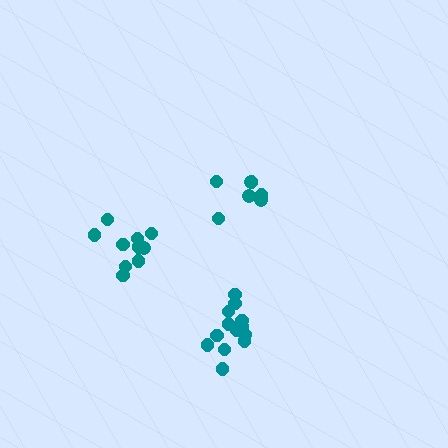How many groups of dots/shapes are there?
There are 3 groups.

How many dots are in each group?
Group 1: 13 dots, Group 2: 7 dots, Group 3: 10 dots (30 total).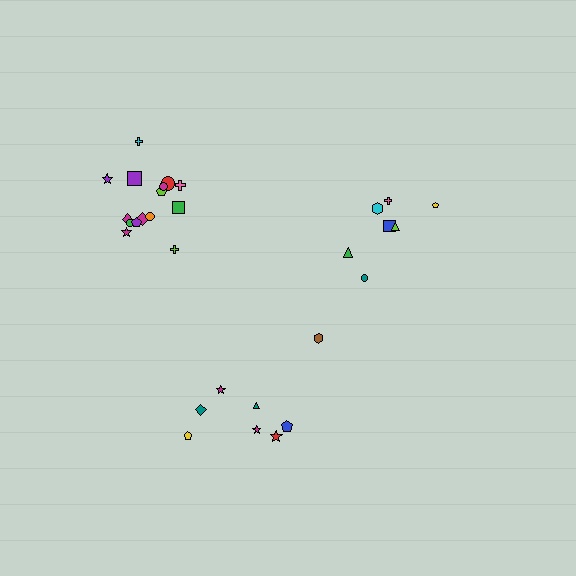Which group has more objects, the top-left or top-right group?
The top-left group.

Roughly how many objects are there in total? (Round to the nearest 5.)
Roughly 30 objects in total.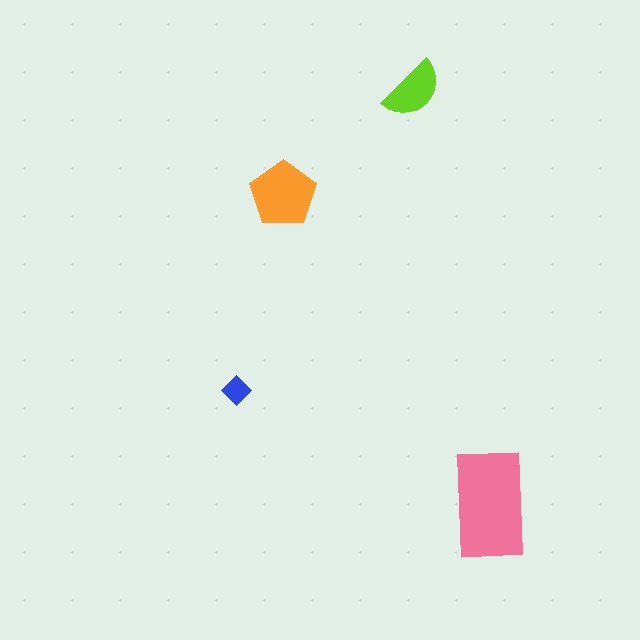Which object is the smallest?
The blue diamond.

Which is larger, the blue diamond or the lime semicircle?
The lime semicircle.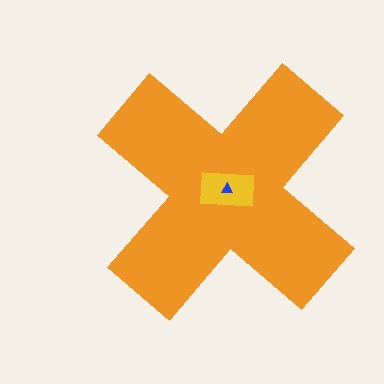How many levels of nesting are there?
3.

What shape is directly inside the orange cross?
The yellow rectangle.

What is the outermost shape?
The orange cross.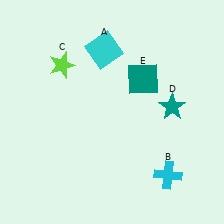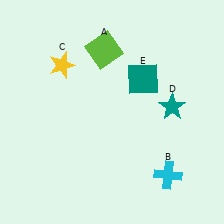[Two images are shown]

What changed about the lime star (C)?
In Image 1, C is lime. In Image 2, it changed to yellow.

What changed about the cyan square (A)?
In Image 1, A is cyan. In Image 2, it changed to lime.